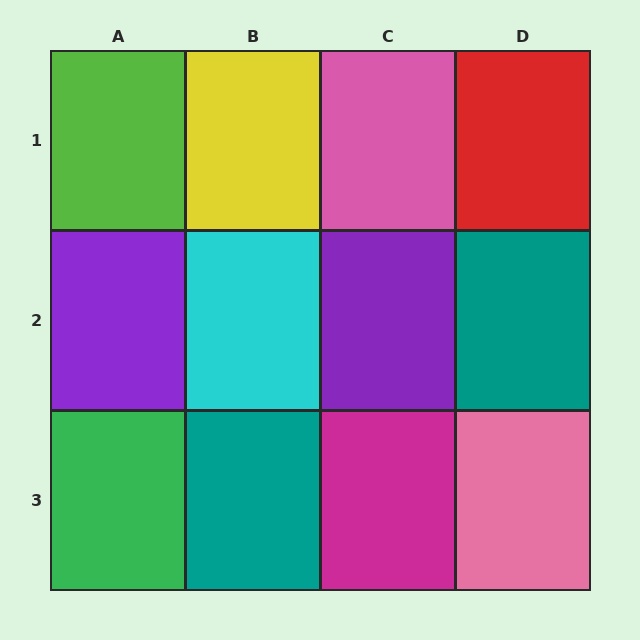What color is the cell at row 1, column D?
Red.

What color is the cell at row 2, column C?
Purple.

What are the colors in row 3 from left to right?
Green, teal, magenta, pink.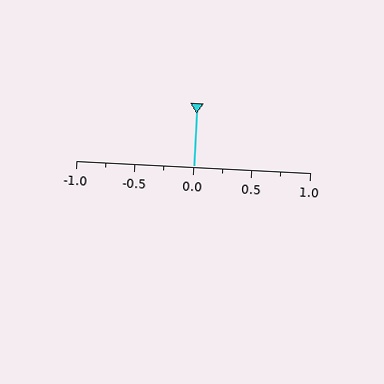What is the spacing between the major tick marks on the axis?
The major ticks are spaced 0.5 apart.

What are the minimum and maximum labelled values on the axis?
The axis runs from -1.0 to 1.0.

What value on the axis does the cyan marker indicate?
The marker indicates approximately 0.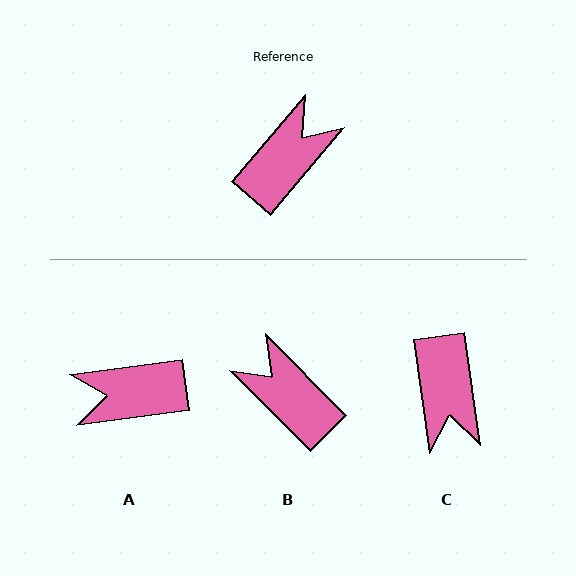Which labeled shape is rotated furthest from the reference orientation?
A, about 138 degrees away.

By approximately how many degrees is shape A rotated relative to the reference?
Approximately 138 degrees counter-clockwise.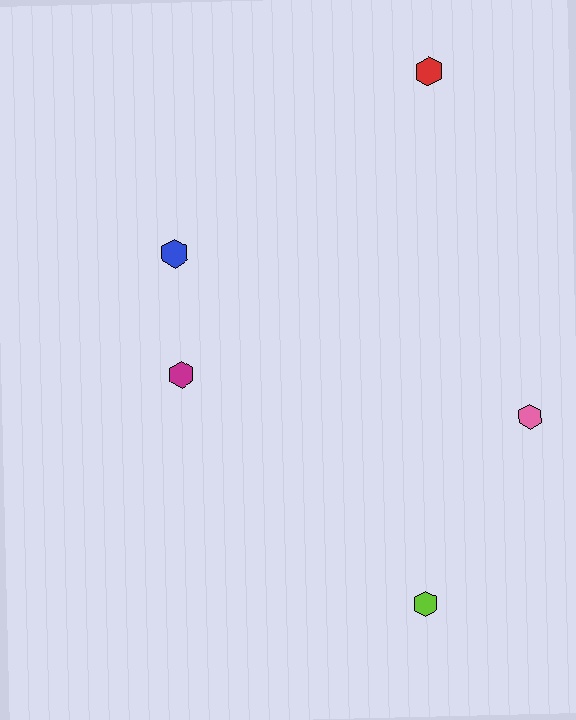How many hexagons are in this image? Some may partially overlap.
There are 5 hexagons.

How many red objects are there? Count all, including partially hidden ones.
There is 1 red object.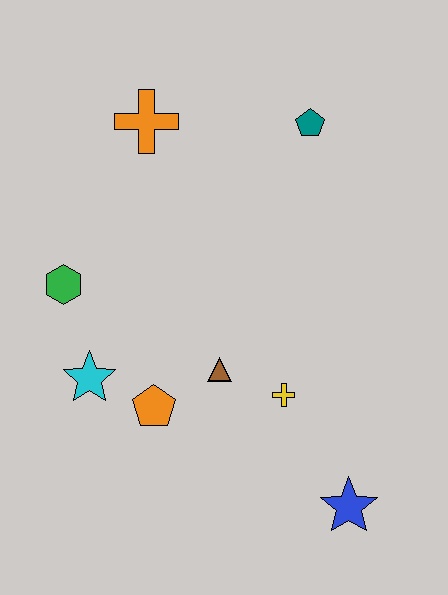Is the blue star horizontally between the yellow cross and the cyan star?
No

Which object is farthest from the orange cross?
The blue star is farthest from the orange cross.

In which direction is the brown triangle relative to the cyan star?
The brown triangle is to the right of the cyan star.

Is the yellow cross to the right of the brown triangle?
Yes